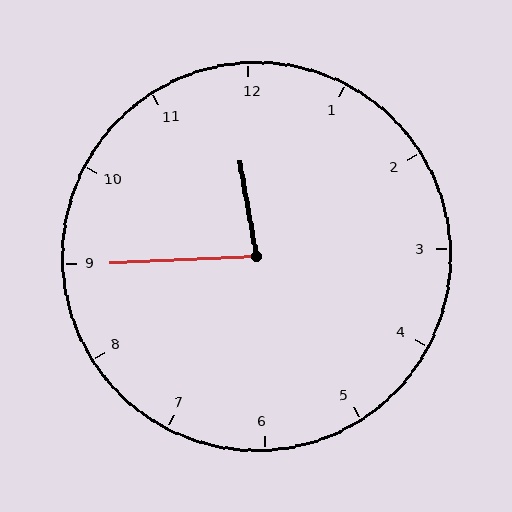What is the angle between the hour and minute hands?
Approximately 82 degrees.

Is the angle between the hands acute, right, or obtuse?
It is acute.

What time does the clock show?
11:45.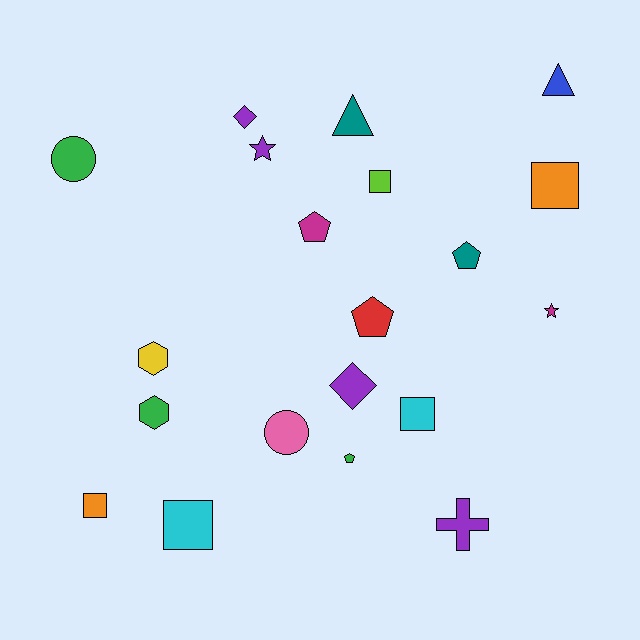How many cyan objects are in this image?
There are 2 cyan objects.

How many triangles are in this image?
There are 2 triangles.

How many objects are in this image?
There are 20 objects.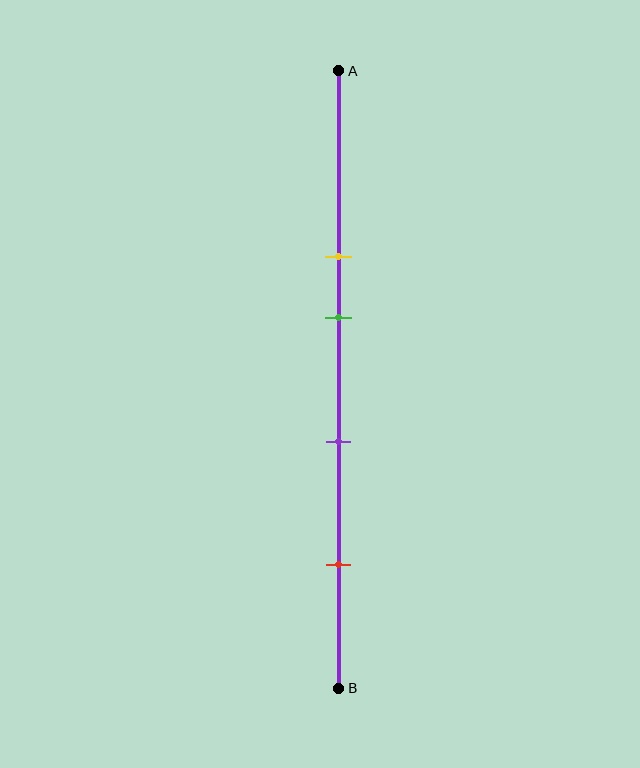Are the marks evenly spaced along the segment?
No, the marks are not evenly spaced.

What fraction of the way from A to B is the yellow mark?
The yellow mark is approximately 30% (0.3) of the way from A to B.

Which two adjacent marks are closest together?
The yellow and green marks are the closest adjacent pair.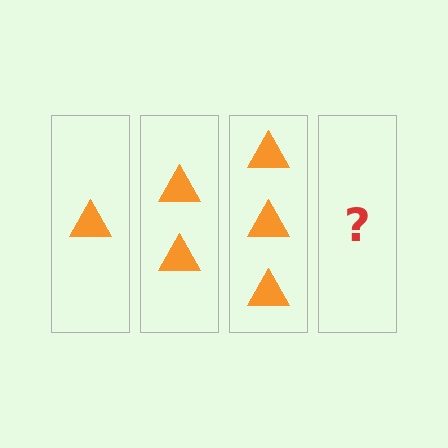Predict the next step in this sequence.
The next step is 4 triangles.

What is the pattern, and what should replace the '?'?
The pattern is that each step adds one more triangle. The '?' should be 4 triangles.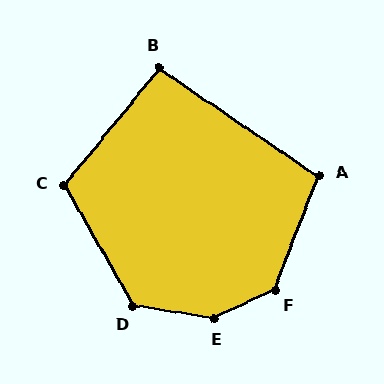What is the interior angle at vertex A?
Approximately 103 degrees (obtuse).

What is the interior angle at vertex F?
Approximately 136 degrees (obtuse).